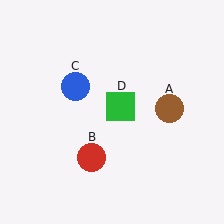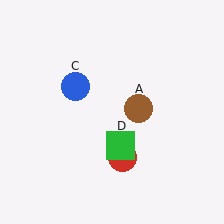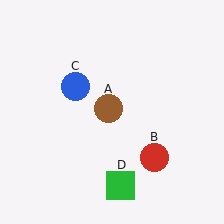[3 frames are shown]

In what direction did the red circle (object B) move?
The red circle (object B) moved right.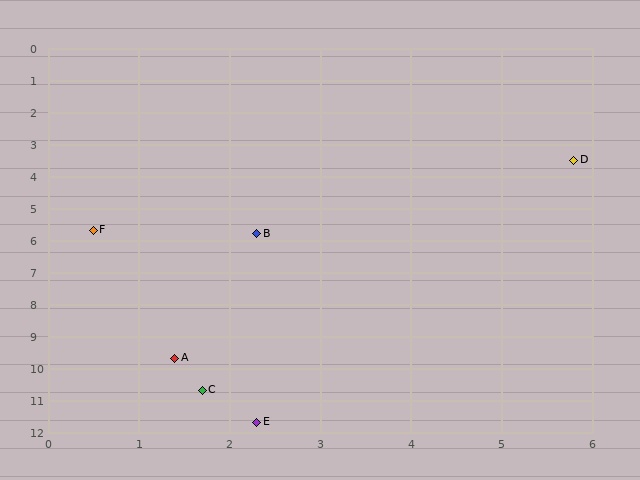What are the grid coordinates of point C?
Point C is at approximately (1.7, 10.7).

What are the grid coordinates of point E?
Point E is at approximately (2.3, 11.7).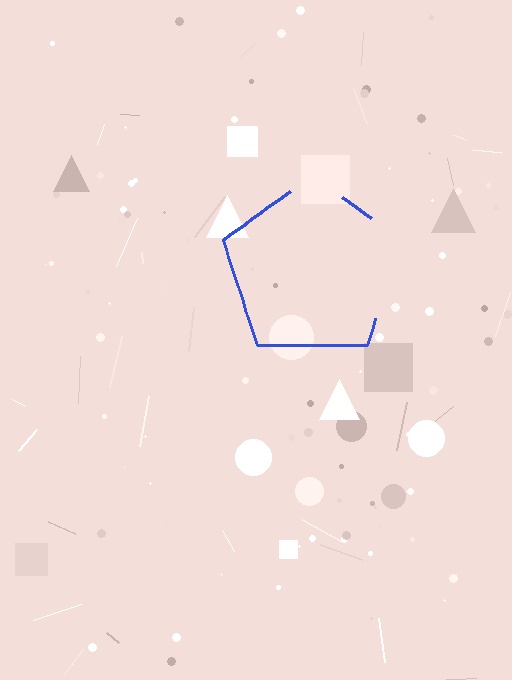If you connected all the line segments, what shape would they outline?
They would outline a pentagon.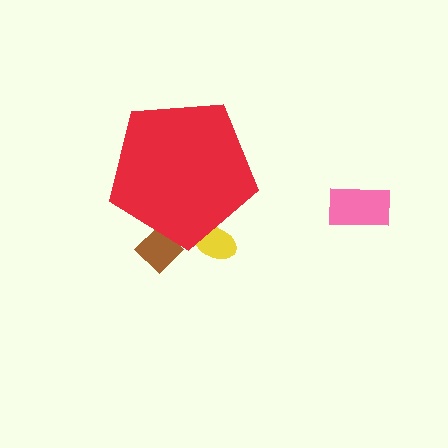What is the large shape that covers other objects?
A red pentagon.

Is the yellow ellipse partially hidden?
Yes, the yellow ellipse is partially hidden behind the red pentagon.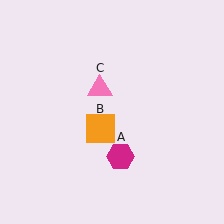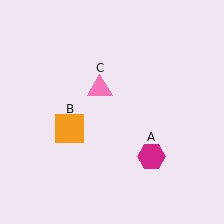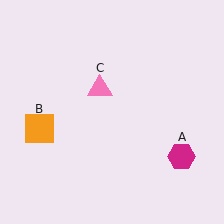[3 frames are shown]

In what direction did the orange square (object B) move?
The orange square (object B) moved left.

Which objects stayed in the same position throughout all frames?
Pink triangle (object C) remained stationary.